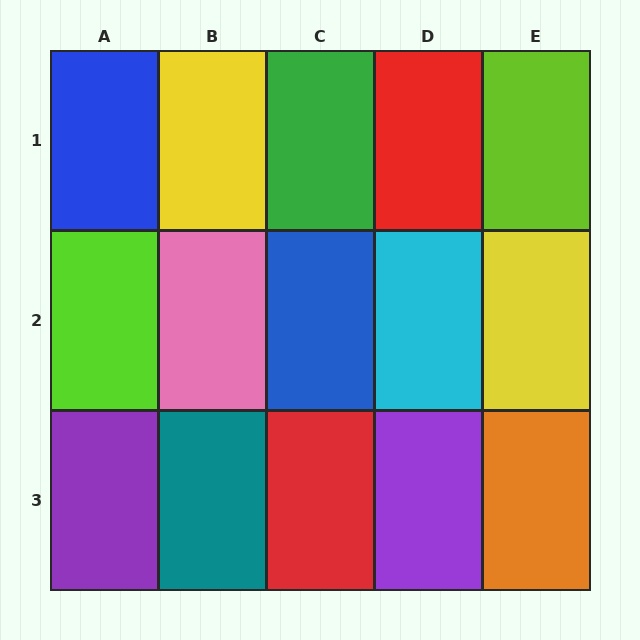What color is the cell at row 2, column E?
Yellow.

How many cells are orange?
1 cell is orange.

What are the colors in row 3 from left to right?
Purple, teal, red, purple, orange.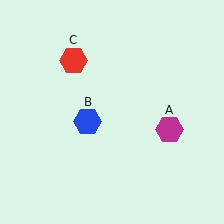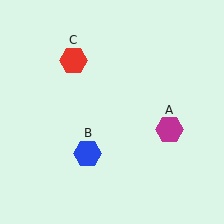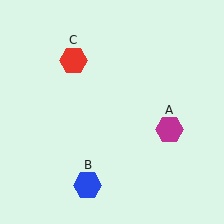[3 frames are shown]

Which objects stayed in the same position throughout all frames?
Magenta hexagon (object A) and red hexagon (object C) remained stationary.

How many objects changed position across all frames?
1 object changed position: blue hexagon (object B).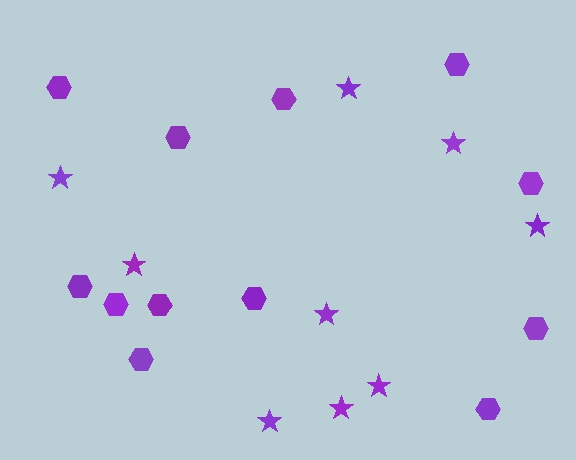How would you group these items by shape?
There are 2 groups: one group of stars (9) and one group of hexagons (12).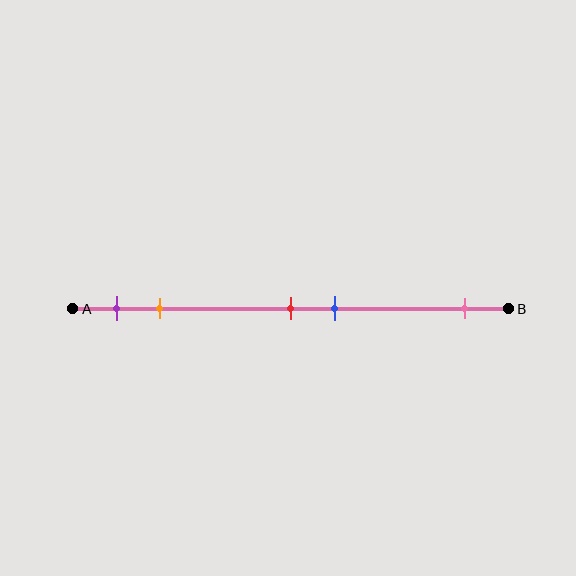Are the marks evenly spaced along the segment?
No, the marks are not evenly spaced.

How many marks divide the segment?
There are 5 marks dividing the segment.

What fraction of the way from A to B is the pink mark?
The pink mark is approximately 90% (0.9) of the way from A to B.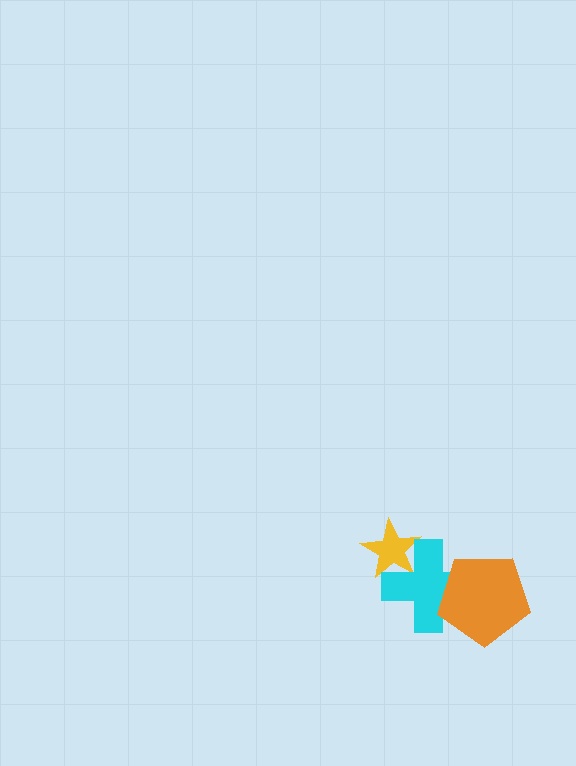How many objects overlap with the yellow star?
1 object overlaps with the yellow star.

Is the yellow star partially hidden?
Yes, it is partially covered by another shape.